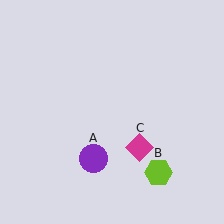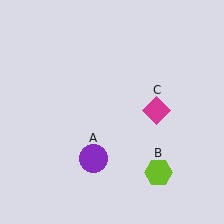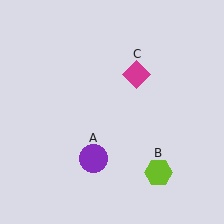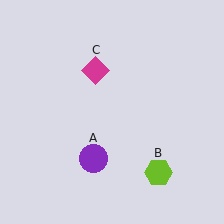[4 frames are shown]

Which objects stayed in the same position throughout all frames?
Purple circle (object A) and lime hexagon (object B) remained stationary.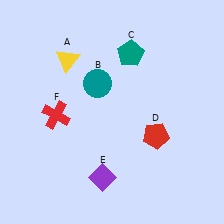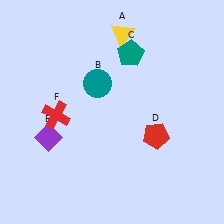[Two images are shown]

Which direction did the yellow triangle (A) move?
The yellow triangle (A) moved right.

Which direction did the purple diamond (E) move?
The purple diamond (E) moved left.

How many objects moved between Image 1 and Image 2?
2 objects moved between the two images.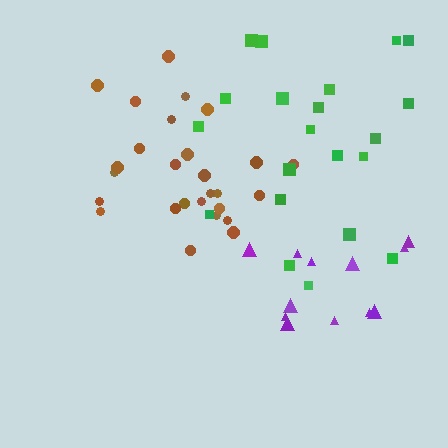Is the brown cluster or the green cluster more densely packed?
Brown.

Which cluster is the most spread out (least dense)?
Purple.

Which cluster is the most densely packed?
Brown.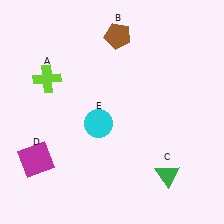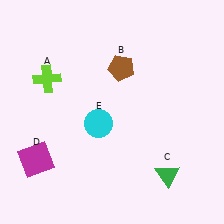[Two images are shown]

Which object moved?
The brown pentagon (B) moved down.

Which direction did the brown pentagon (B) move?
The brown pentagon (B) moved down.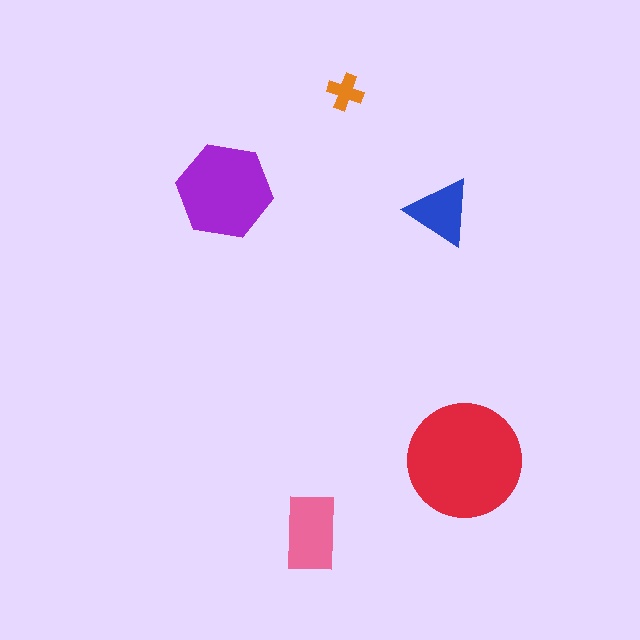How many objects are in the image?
There are 5 objects in the image.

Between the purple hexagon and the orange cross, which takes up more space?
The purple hexagon.